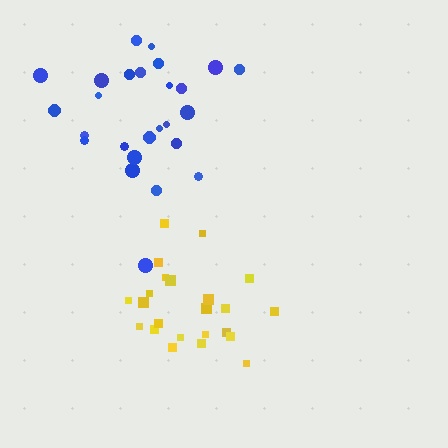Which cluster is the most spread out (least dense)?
Blue.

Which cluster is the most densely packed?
Yellow.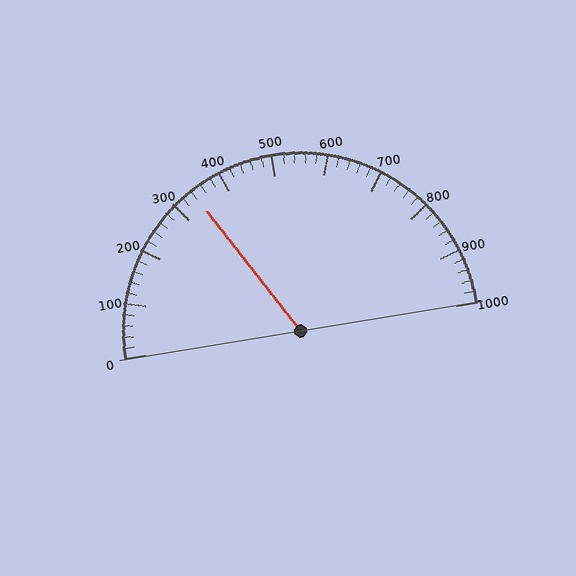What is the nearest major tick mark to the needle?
The nearest major tick mark is 300.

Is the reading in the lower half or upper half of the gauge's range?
The reading is in the lower half of the range (0 to 1000).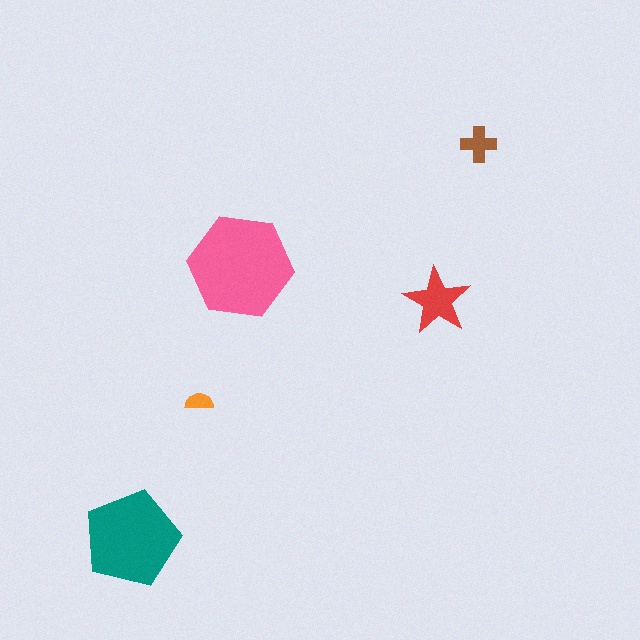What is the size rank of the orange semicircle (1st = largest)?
5th.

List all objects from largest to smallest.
The pink hexagon, the teal pentagon, the red star, the brown cross, the orange semicircle.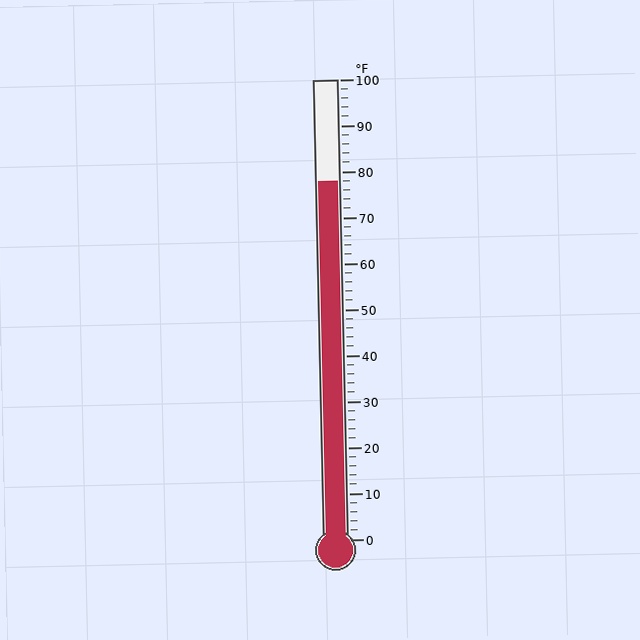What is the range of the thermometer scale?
The thermometer scale ranges from 0°F to 100°F.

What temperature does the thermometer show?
The thermometer shows approximately 78°F.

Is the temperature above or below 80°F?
The temperature is below 80°F.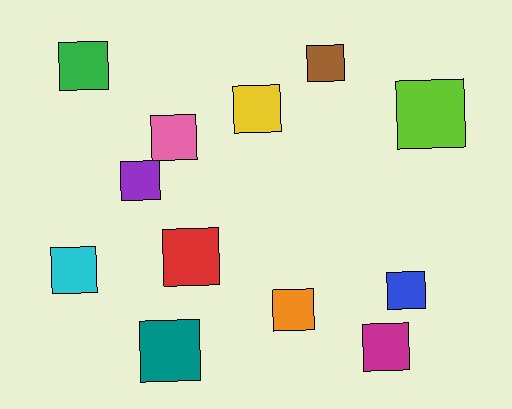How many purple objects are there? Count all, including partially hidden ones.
There is 1 purple object.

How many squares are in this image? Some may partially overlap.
There are 12 squares.